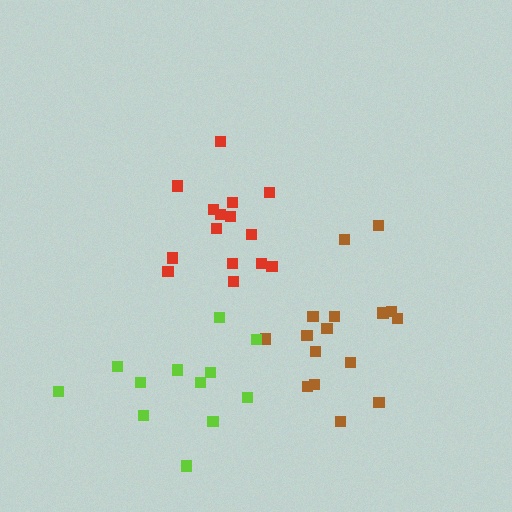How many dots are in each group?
Group 1: 16 dots, Group 2: 12 dots, Group 3: 15 dots (43 total).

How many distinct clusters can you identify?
There are 3 distinct clusters.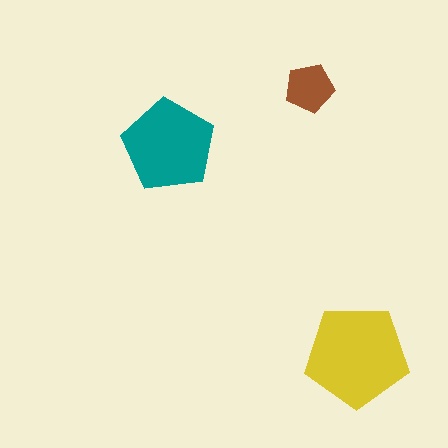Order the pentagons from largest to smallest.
the yellow one, the teal one, the brown one.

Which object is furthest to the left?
The teal pentagon is leftmost.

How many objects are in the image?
There are 3 objects in the image.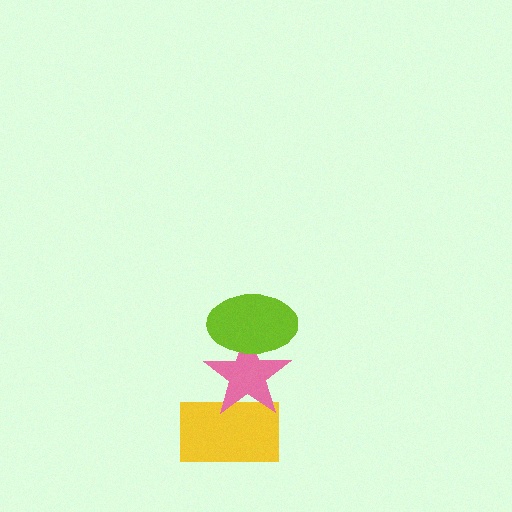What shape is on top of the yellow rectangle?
The pink star is on top of the yellow rectangle.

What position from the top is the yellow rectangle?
The yellow rectangle is 3rd from the top.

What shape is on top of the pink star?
The lime ellipse is on top of the pink star.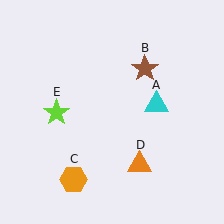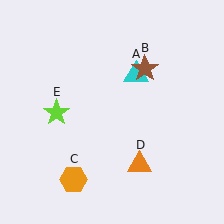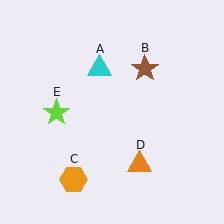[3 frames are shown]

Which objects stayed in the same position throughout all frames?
Brown star (object B) and orange hexagon (object C) and orange triangle (object D) and lime star (object E) remained stationary.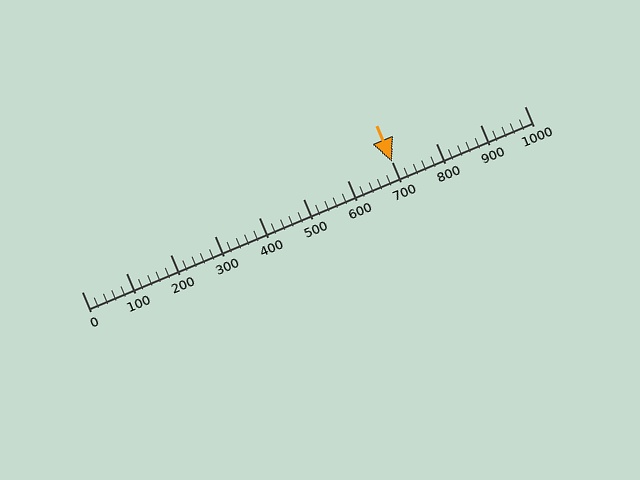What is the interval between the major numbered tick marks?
The major tick marks are spaced 100 units apart.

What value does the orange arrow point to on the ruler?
The orange arrow points to approximately 700.